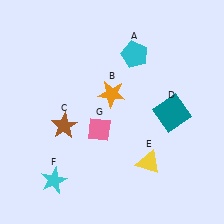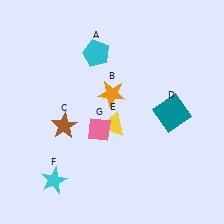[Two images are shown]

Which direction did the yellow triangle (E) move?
The yellow triangle (E) moved up.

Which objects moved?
The objects that moved are: the cyan pentagon (A), the yellow triangle (E).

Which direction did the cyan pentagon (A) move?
The cyan pentagon (A) moved left.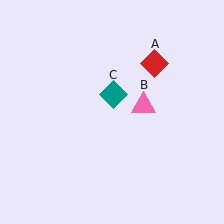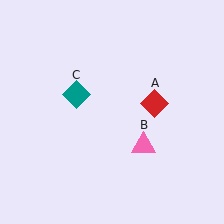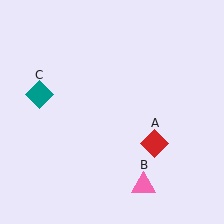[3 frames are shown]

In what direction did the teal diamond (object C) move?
The teal diamond (object C) moved left.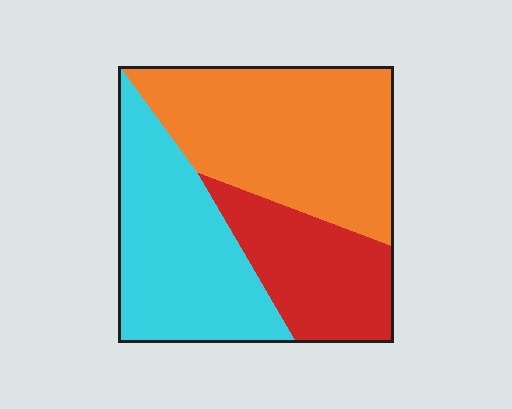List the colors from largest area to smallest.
From largest to smallest: orange, cyan, red.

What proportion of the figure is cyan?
Cyan covers about 35% of the figure.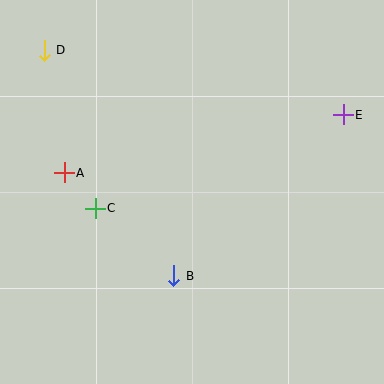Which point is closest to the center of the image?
Point B at (174, 276) is closest to the center.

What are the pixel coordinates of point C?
Point C is at (95, 208).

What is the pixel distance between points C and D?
The distance between C and D is 166 pixels.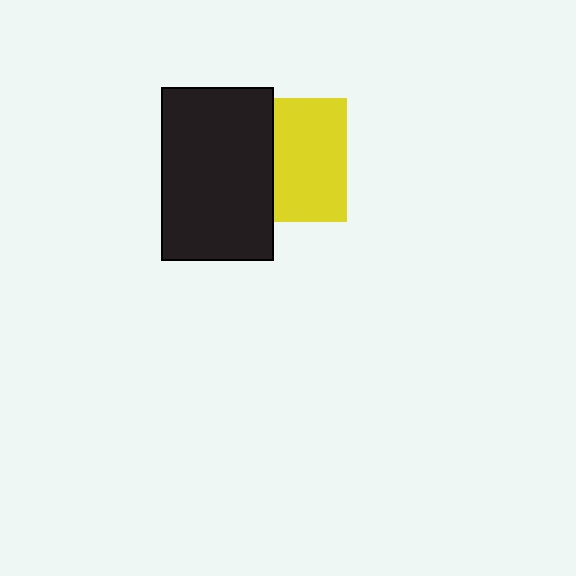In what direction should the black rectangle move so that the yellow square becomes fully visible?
The black rectangle should move left. That is the shortest direction to clear the overlap and leave the yellow square fully visible.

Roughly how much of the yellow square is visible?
About half of it is visible (roughly 60%).